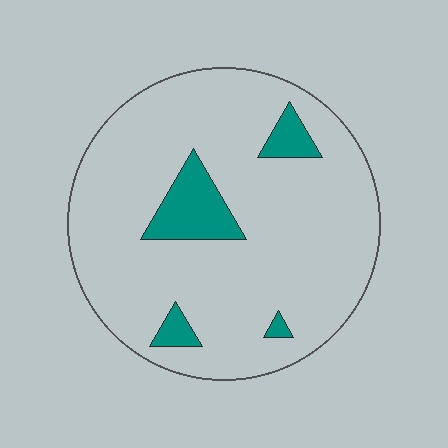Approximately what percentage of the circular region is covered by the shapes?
Approximately 10%.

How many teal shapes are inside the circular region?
4.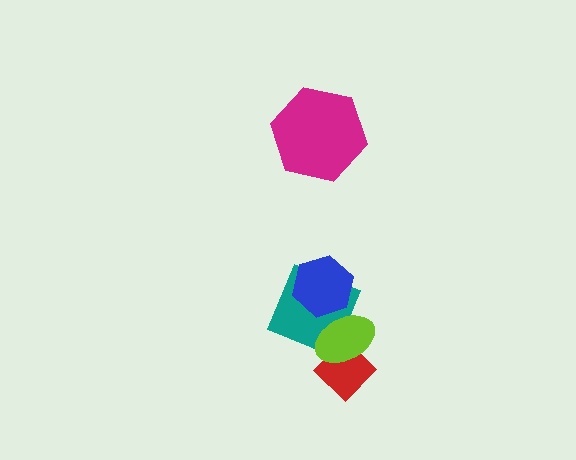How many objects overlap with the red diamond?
2 objects overlap with the red diamond.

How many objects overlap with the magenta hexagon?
0 objects overlap with the magenta hexagon.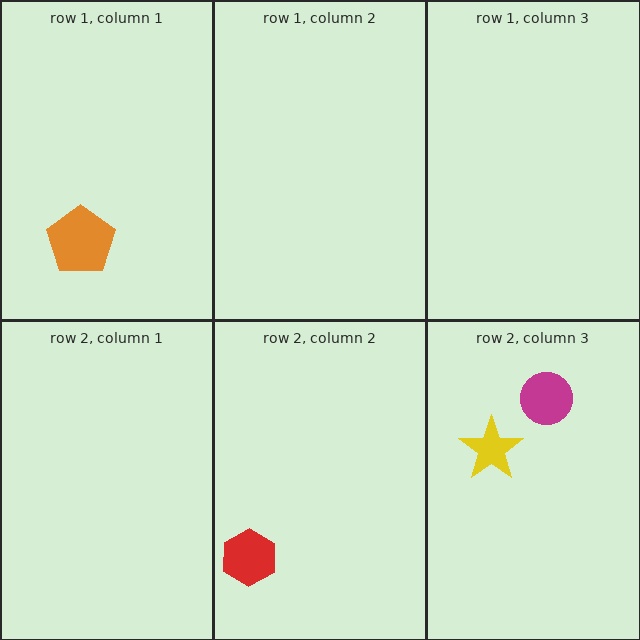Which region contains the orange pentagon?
The row 1, column 1 region.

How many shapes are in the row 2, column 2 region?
1.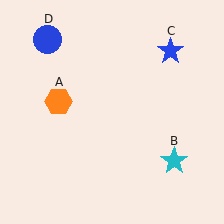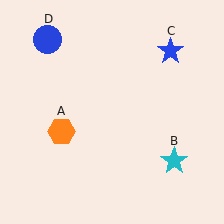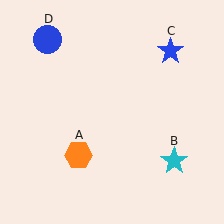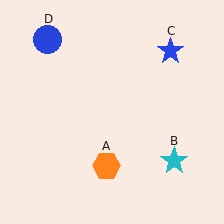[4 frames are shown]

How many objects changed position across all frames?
1 object changed position: orange hexagon (object A).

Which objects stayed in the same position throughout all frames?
Cyan star (object B) and blue star (object C) and blue circle (object D) remained stationary.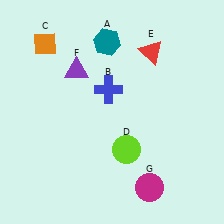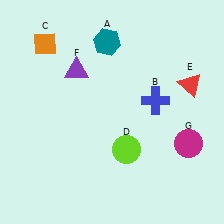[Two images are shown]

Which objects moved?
The objects that moved are: the blue cross (B), the red triangle (E), the magenta circle (G).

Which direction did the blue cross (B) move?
The blue cross (B) moved right.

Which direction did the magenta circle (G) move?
The magenta circle (G) moved up.